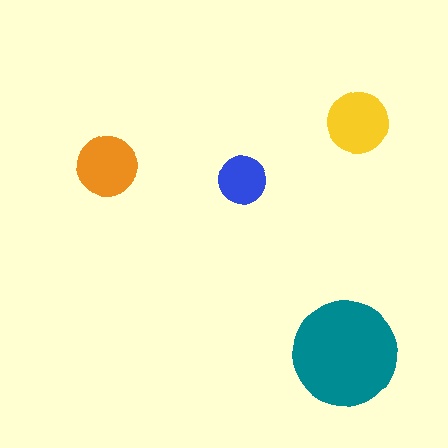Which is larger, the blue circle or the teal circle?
The teal one.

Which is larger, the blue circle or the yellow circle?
The yellow one.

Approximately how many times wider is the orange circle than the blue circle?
About 1.5 times wider.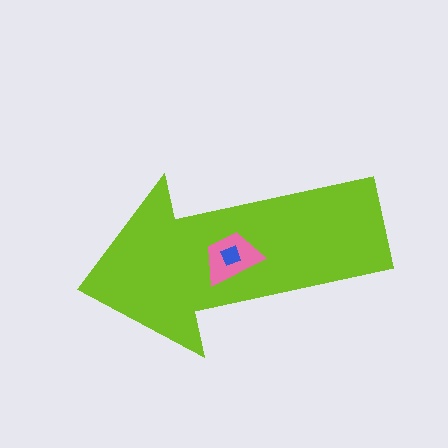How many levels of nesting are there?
3.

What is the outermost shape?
The lime arrow.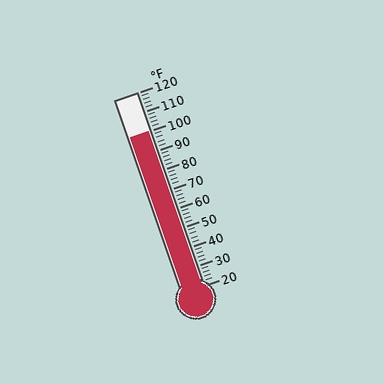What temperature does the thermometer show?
The thermometer shows approximately 100°F.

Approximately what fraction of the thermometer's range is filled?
The thermometer is filled to approximately 80% of its range.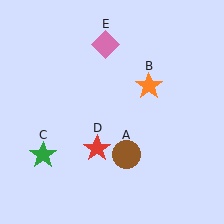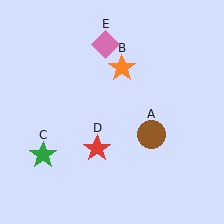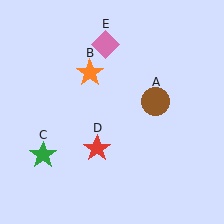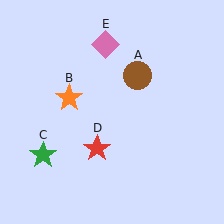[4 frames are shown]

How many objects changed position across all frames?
2 objects changed position: brown circle (object A), orange star (object B).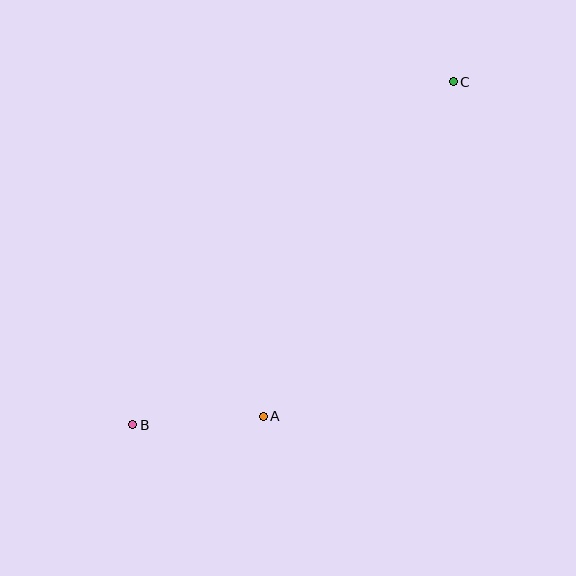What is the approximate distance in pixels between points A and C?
The distance between A and C is approximately 384 pixels.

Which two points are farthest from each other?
Points B and C are farthest from each other.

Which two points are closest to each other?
Points A and B are closest to each other.